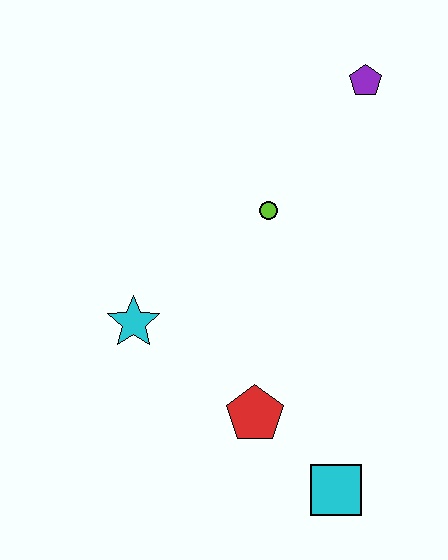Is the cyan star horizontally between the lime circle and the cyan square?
No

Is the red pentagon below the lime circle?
Yes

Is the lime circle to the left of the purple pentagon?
Yes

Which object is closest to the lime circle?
The purple pentagon is closest to the lime circle.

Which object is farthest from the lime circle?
The cyan square is farthest from the lime circle.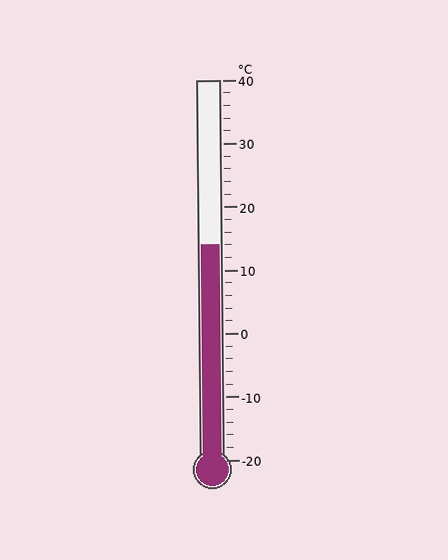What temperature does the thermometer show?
The thermometer shows approximately 14°C.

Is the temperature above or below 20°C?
The temperature is below 20°C.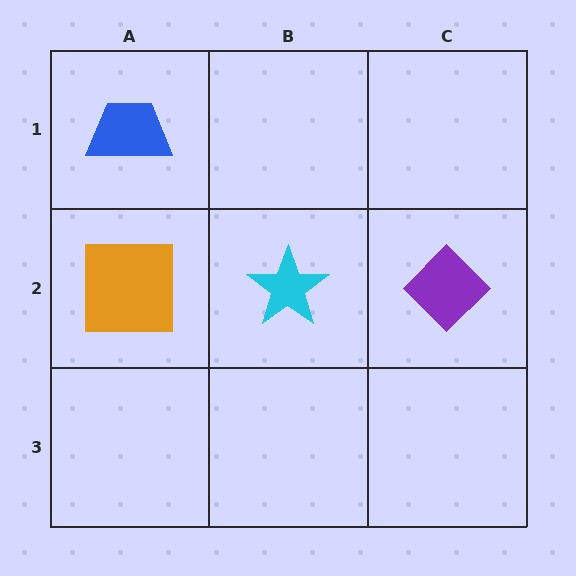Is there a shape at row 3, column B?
No, that cell is empty.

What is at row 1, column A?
A blue trapezoid.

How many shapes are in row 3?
0 shapes.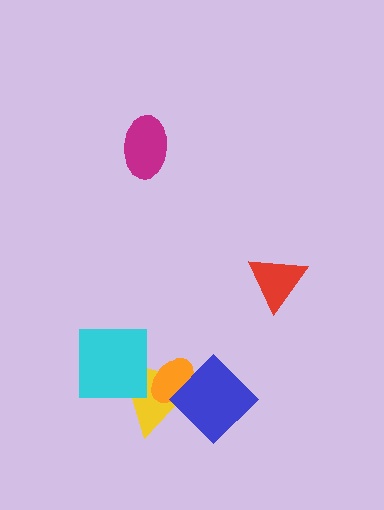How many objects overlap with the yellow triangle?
3 objects overlap with the yellow triangle.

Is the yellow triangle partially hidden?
Yes, it is partially covered by another shape.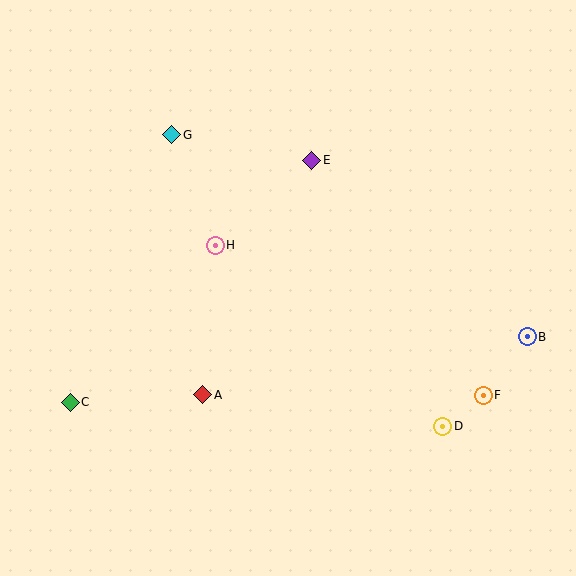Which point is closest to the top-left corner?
Point G is closest to the top-left corner.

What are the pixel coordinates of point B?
Point B is at (527, 337).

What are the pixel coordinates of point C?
Point C is at (70, 402).